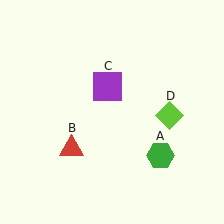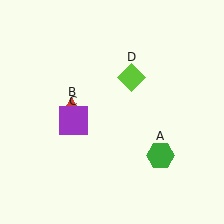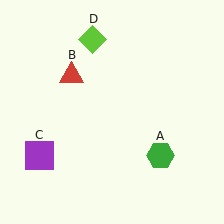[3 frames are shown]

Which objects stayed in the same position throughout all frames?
Green hexagon (object A) remained stationary.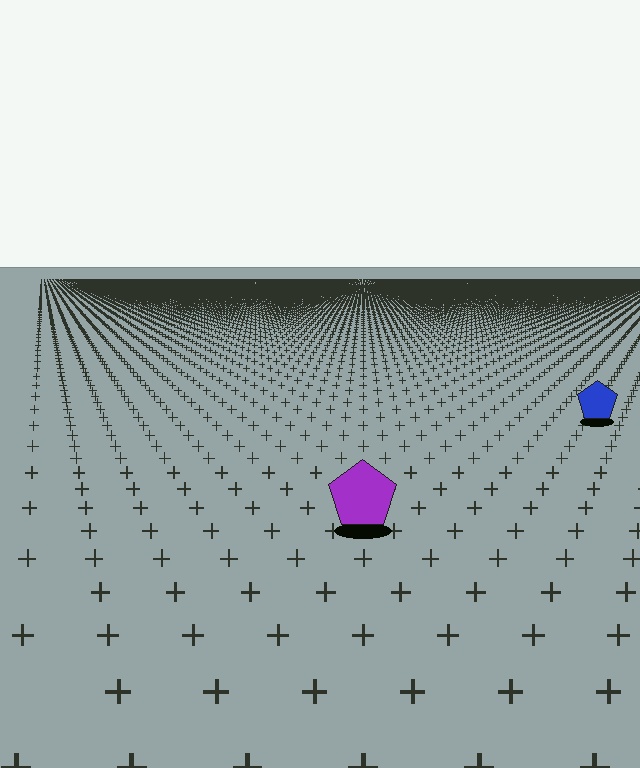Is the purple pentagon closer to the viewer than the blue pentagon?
Yes. The purple pentagon is closer — you can tell from the texture gradient: the ground texture is coarser near it.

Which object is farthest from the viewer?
The blue pentagon is farthest from the viewer. It appears smaller and the ground texture around it is denser.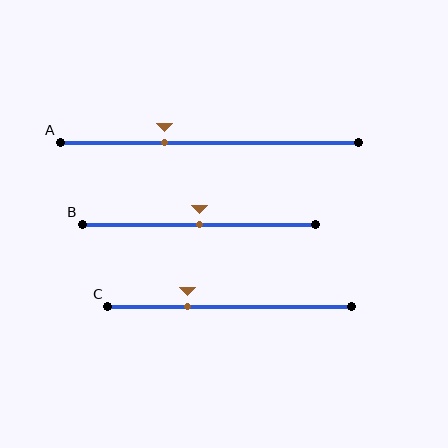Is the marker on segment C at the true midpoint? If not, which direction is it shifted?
No, the marker on segment C is shifted to the left by about 18% of the segment length.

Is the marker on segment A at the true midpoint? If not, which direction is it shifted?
No, the marker on segment A is shifted to the left by about 15% of the segment length.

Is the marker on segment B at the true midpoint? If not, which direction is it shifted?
Yes, the marker on segment B is at the true midpoint.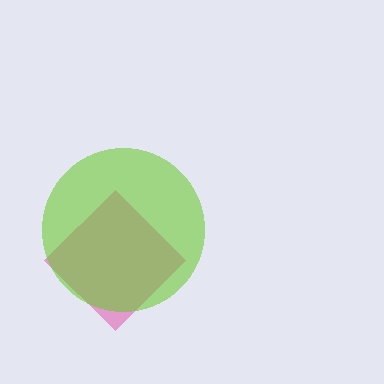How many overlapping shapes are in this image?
There are 2 overlapping shapes in the image.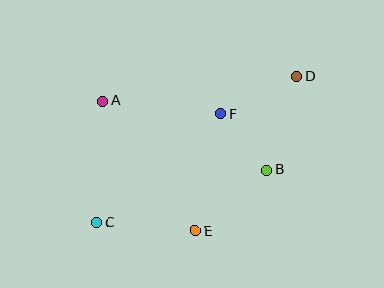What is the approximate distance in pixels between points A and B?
The distance between A and B is approximately 178 pixels.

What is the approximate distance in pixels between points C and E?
The distance between C and E is approximately 98 pixels.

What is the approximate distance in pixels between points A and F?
The distance between A and F is approximately 119 pixels.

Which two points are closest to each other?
Points B and F are closest to each other.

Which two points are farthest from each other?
Points C and D are farthest from each other.